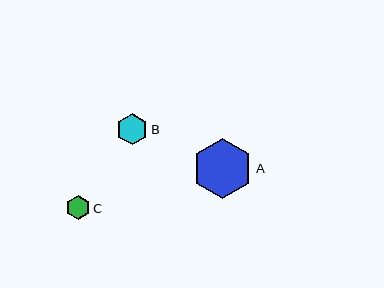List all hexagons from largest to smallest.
From largest to smallest: A, B, C.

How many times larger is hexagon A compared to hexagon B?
Hexagon A is approximately 2.0 times the size of hexagon B.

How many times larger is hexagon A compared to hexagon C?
Hexagon A is approximately 2.5 times the size of hexagon C.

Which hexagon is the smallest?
Hexagon C is the smallest with a size of approximately 24 pixels.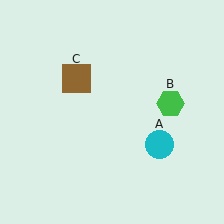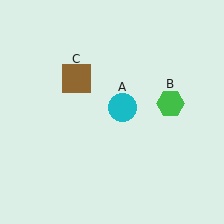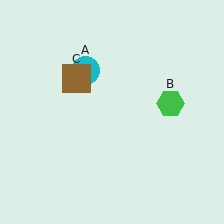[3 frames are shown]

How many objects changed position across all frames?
1 object changed position: cyan circle (object A).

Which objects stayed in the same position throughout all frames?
Green hexagon (object B) and brown square (object C) remained stationary.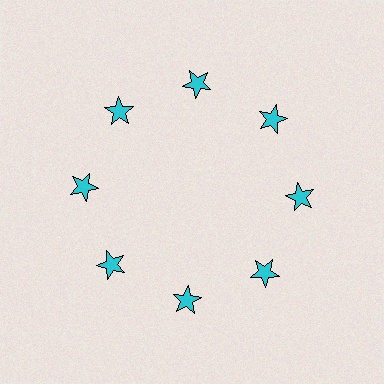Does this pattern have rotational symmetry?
Yes, this pattern has 8-fold rotational symmetry. It looks the same after rotating 45 degrees around the center.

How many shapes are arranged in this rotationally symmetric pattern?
There are 8 shapes, arranged in 8 groups of 1.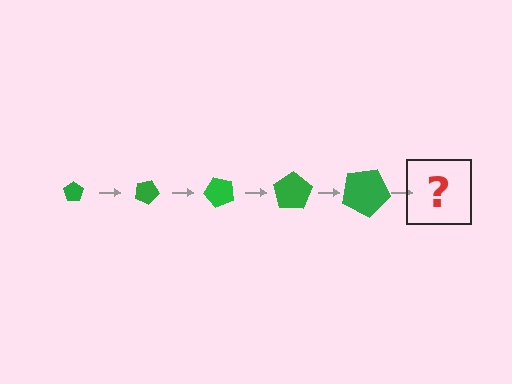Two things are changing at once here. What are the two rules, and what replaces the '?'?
The two rules are that the pentagon grows larger each step and it rotates 25 degrees each step. The '?' should be a pentagon, larger than the previous one and rotated 125 degrees from the start.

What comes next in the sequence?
The next element should be a pentagon, larger than the previous one and rotated 125 degrees from the start.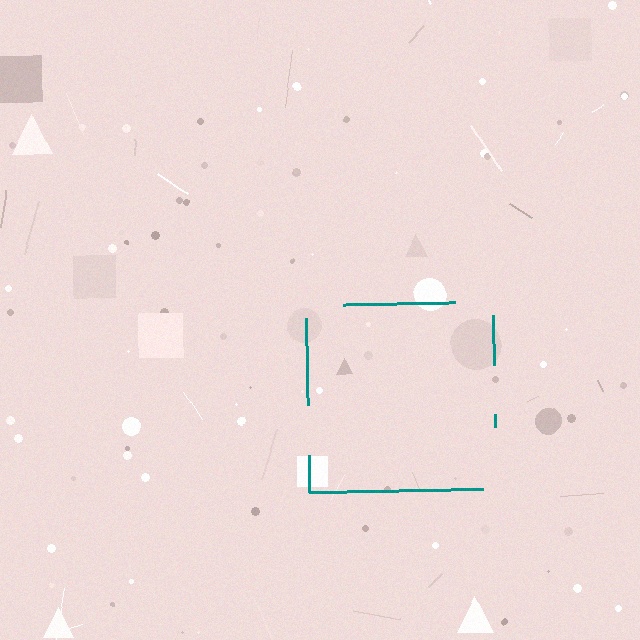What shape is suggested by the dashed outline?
The dashed outline suggests a square.